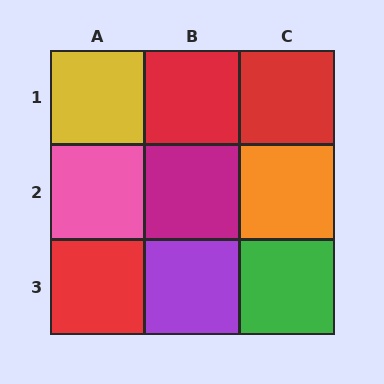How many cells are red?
3 cells are red.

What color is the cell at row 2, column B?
Magenta.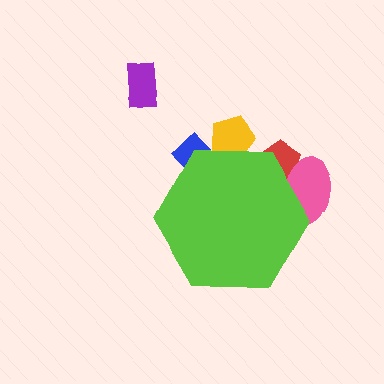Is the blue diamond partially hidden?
Yes, the blue diamond is partially hidden behind the lime hexagon.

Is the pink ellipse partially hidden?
Yes, the pink ellipse is partially hidden behind the lime hexagon.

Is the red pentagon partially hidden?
Yes, the red pentagon is partially hidden behind the lime hexagon.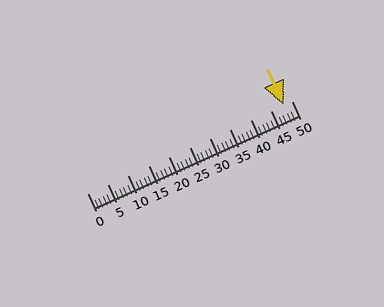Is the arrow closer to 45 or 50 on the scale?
The arrow is closer to 50.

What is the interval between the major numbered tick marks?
The major tick marks are spaced 5 units apart.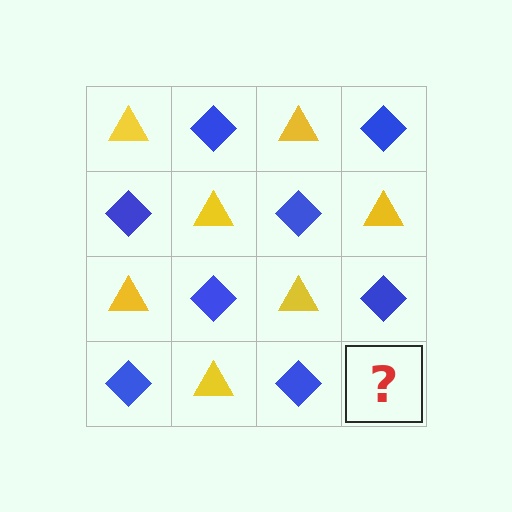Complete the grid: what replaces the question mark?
The question mark should be replaced with a yellow triangle.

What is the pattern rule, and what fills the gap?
The rule is that it alternates yellow triangle and blue diamond in a checkerboard pattern. The gap should be filled with a yellow triangle.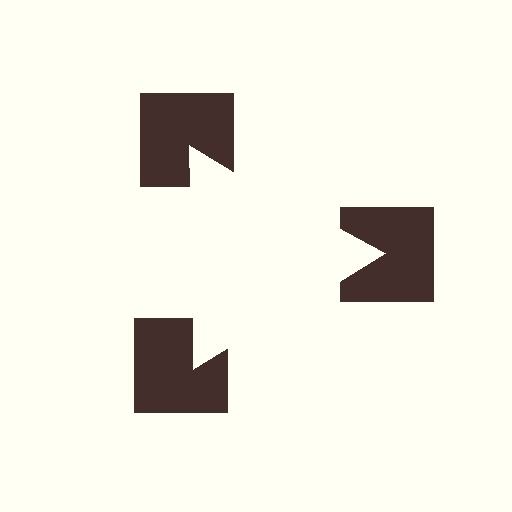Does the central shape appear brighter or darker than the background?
It typically appears slightly brighter than the background, even though no actual brightness change is drawn.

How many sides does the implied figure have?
3 sides.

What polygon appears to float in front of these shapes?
An illusory triangle — its edges are inferred from the aligned wedge cuts in the notched squares, not physically drawn.